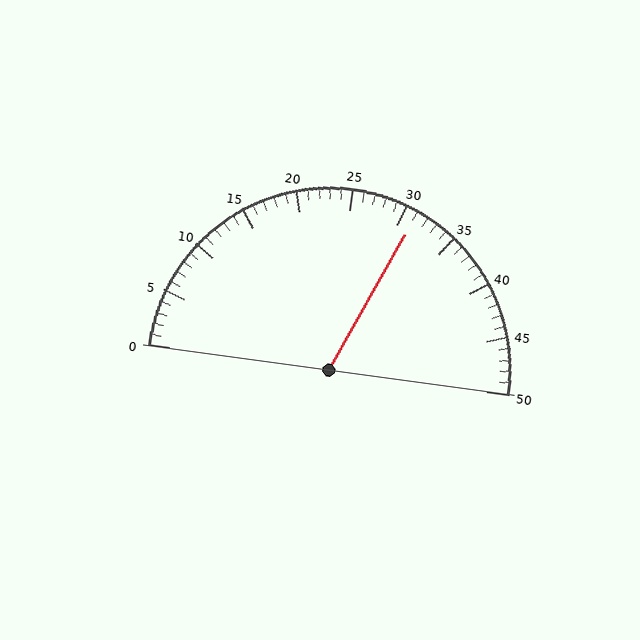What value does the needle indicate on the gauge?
The needle indicates approximately 31.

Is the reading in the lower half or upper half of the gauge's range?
The reading is in the upper half of the range (0 to 50).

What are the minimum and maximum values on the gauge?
The gauge ranges from 0 to 50.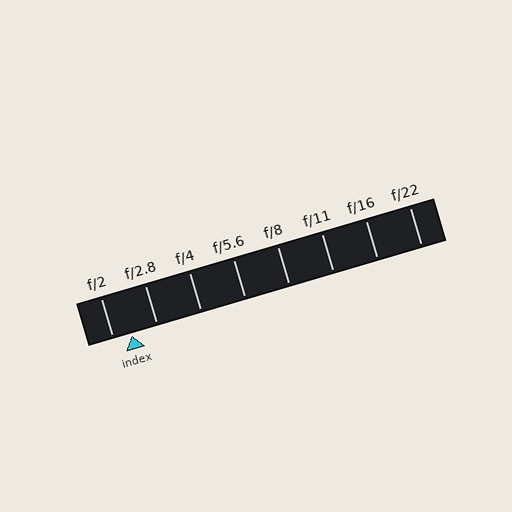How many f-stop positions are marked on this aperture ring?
There are 8 f-stop positions marked.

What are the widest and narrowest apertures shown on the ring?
The widest aperture shown is f/2 and the narrowest is f/22.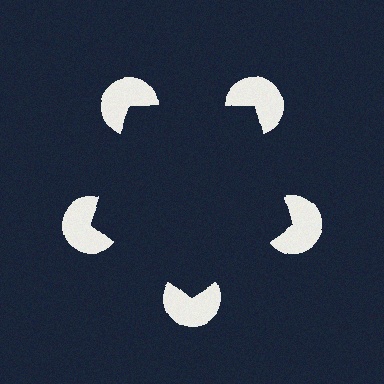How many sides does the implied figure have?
5 sides.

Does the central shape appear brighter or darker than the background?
It typically appears slightly darker than the background, even though no actual brightness change is drawn.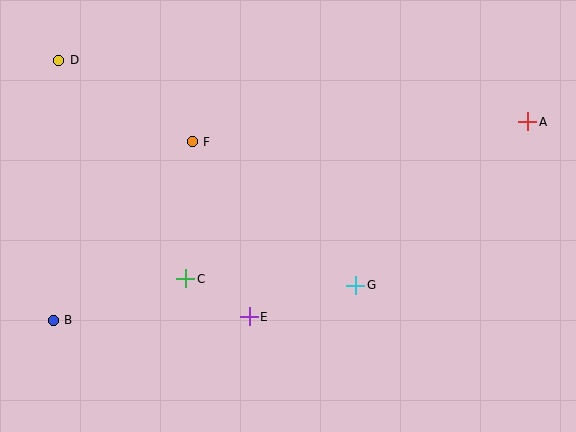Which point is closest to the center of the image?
Point G at (356, 285) is closest to the center.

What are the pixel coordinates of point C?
Point C is at (186, 279).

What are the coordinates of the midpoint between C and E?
The midpoint between C and E is at (218, 298).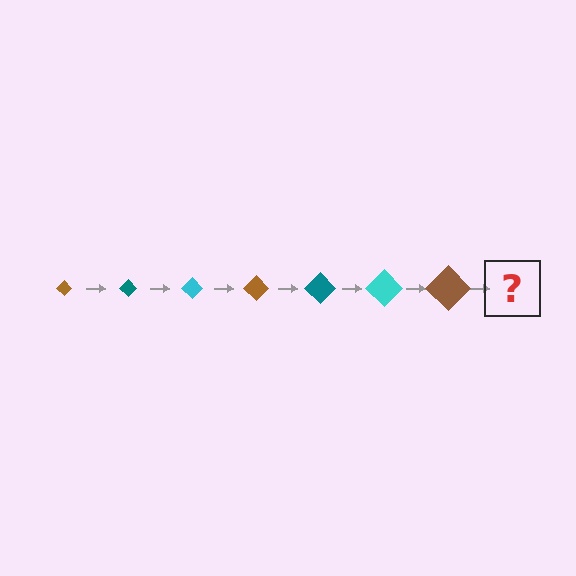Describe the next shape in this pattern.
It should be a teal diamond, larger than the previous one.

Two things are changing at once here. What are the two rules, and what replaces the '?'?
The two rules are that the diamond grows larger each step and the color cycles through brown, teal, and cyan. The '?' should be a teal diamond, larger than the previous one.